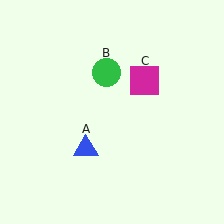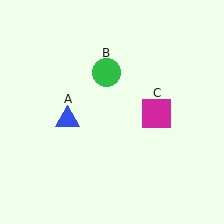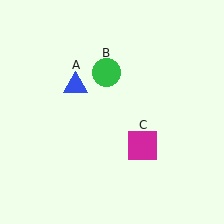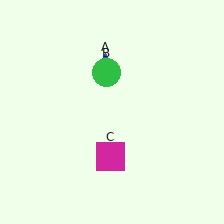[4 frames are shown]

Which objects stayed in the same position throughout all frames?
Green circle (object B) remained stationary.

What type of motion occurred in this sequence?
The blue triangle (object A), magenta square (object C) rotated clockwise around the center of the scene.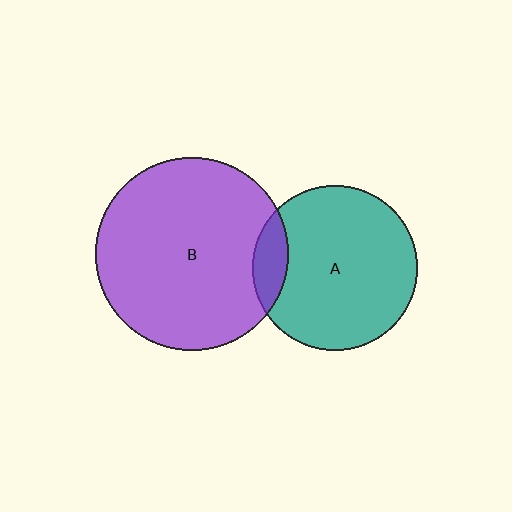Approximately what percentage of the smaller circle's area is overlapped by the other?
Approximately 10%.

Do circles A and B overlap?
Yes.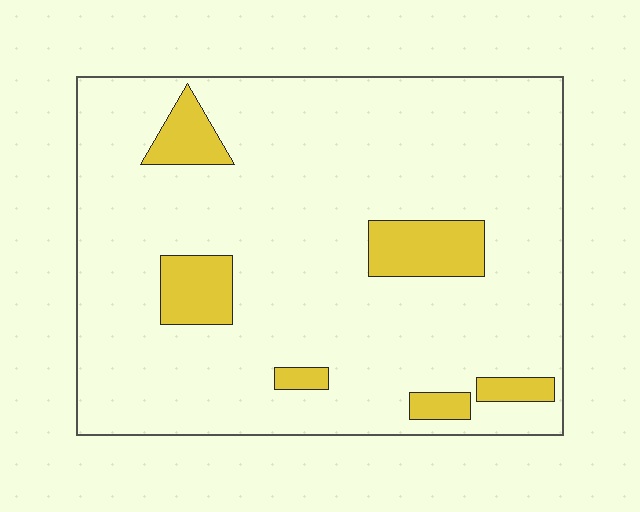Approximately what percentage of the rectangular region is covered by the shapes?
Approximately 10%.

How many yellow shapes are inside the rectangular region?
6.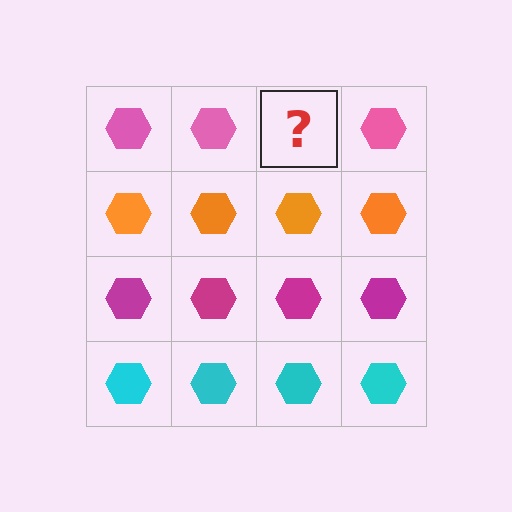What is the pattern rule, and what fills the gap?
The rule is that each row has a consistent color. The gap should be filled with a pink hexagon.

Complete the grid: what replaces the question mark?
The question mark should be replaced with a pink hexagon.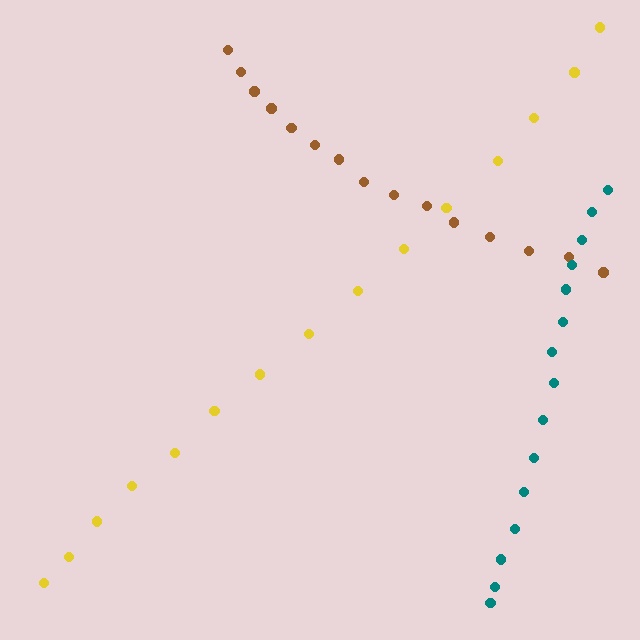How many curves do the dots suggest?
There are 3 distinct paths.